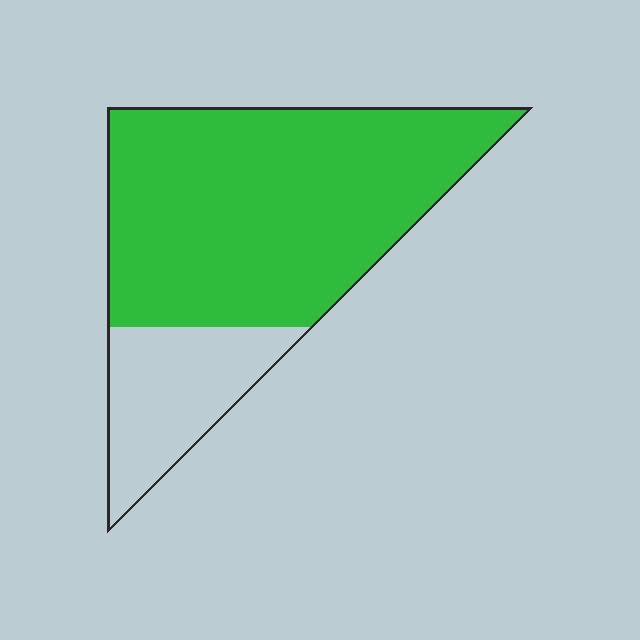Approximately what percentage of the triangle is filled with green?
Approximately 75%.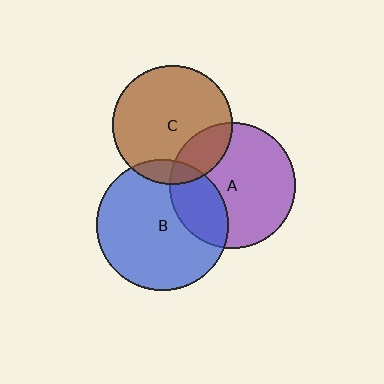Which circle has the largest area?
Circle B (blue).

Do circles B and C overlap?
Yes.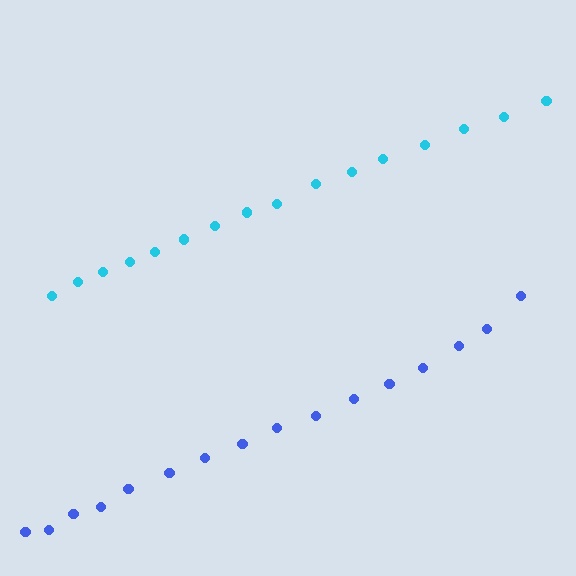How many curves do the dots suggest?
There are 2 distinct paths.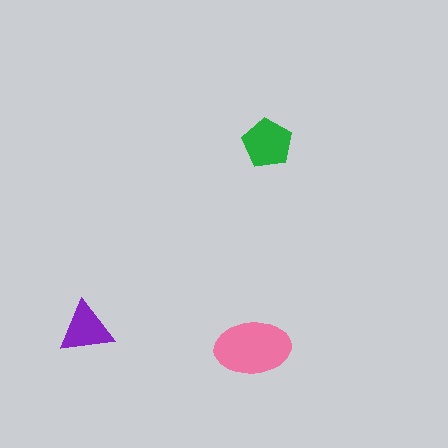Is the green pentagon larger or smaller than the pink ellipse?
Smaller.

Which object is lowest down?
The pink ellipse is bottommost.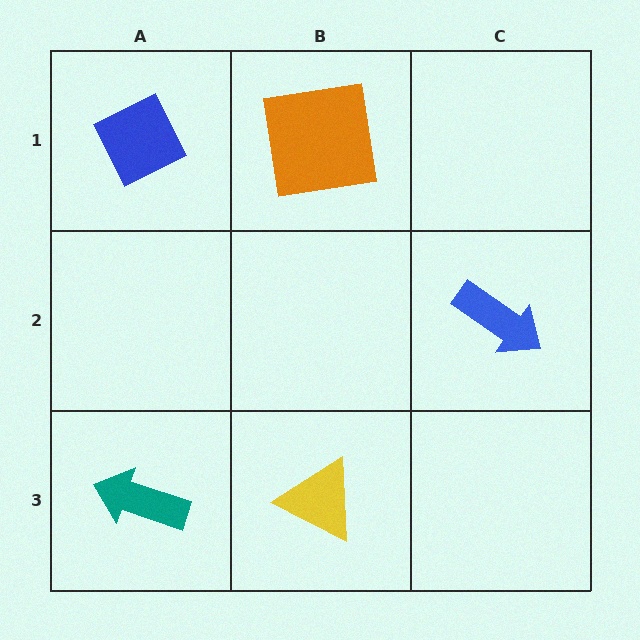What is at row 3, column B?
A yellow triangle.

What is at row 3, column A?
A teal arrow.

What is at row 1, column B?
An orange square.